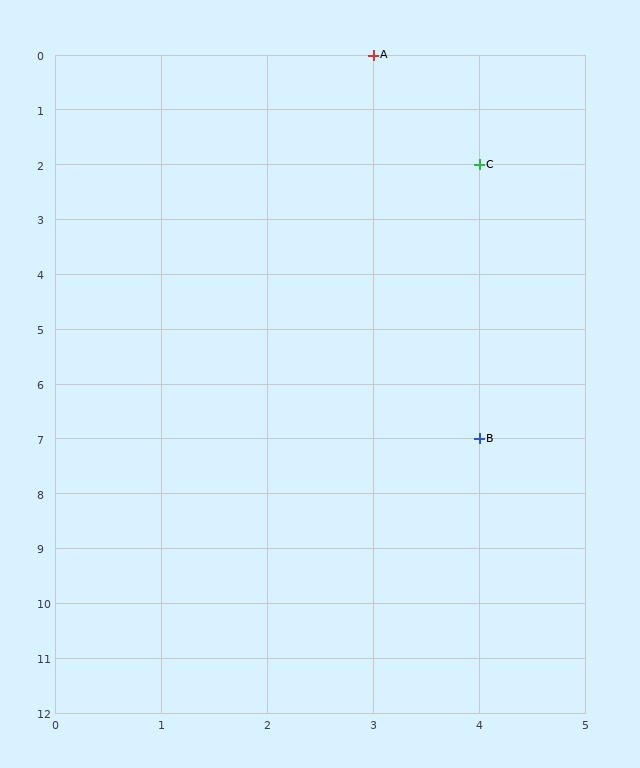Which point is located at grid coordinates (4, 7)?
Point B is at (4, 7).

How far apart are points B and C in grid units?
Points B and C are 5 rows apart.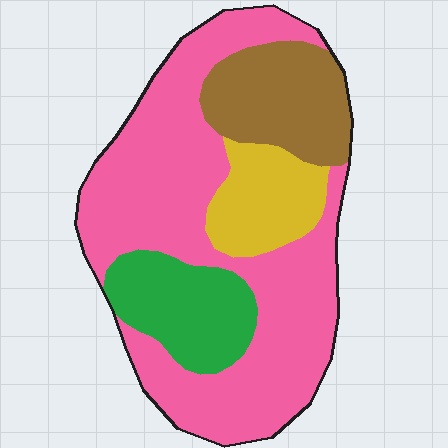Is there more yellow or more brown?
Brown.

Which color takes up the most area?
Pink, at roughly 55%.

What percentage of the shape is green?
Green takes up less than a quarter of the shape.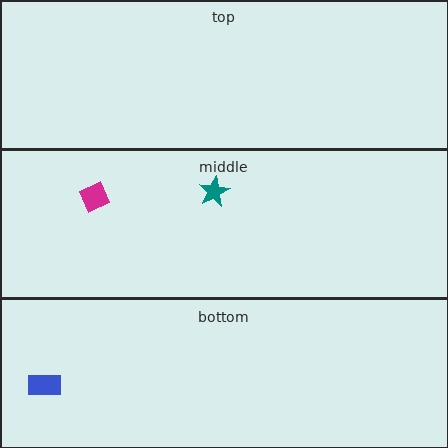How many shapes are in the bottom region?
1.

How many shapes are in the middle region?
2.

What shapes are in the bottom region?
The blue rectangle.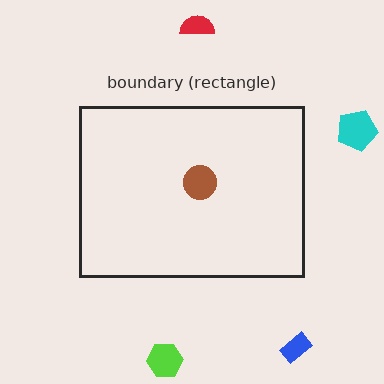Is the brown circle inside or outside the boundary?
Inside.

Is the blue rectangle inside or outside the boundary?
Outside.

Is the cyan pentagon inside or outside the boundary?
Outside.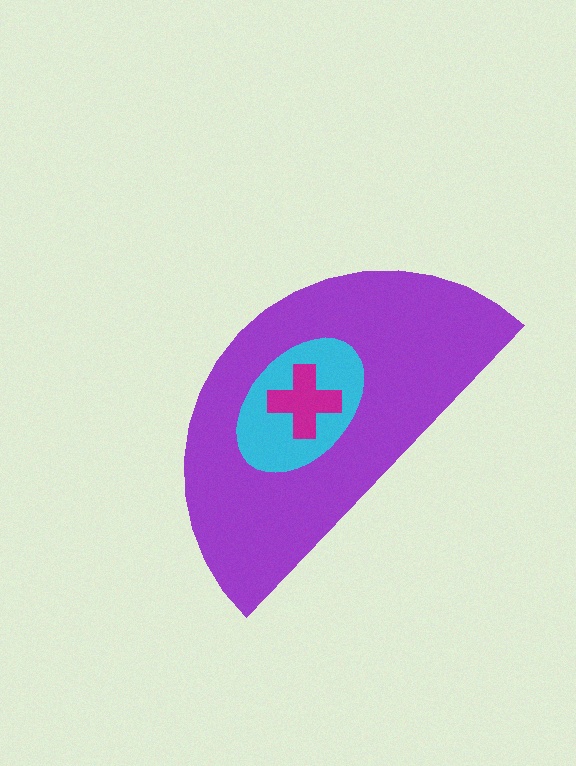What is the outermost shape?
The purple semicircle.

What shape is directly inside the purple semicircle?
The cyan ellipse.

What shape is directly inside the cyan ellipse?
The magenta cross.